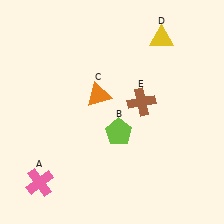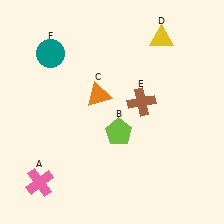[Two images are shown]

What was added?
A teal circle (F) was added in Image 2.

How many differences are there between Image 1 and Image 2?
There is 1 difference between the two images.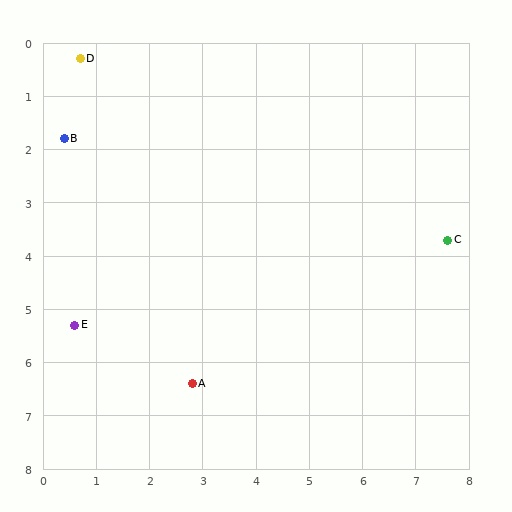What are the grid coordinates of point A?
Point A is at approximately (2.8, 6.4).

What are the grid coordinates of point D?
Point D is at approximately (0.7, 0.3).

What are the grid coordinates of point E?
Point E is at approximately (0.6, 5.3).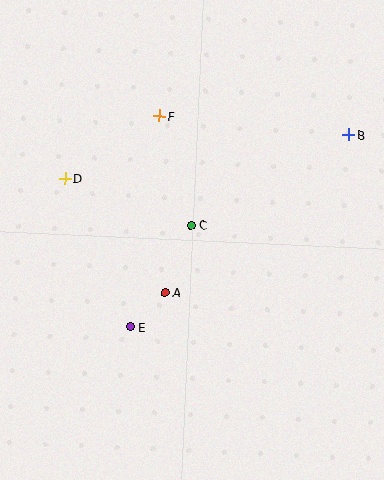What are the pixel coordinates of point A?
Point A is at (165, 293).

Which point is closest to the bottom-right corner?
Point A is closest to the bottom-right corner.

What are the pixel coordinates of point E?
Point E is at (130, 327).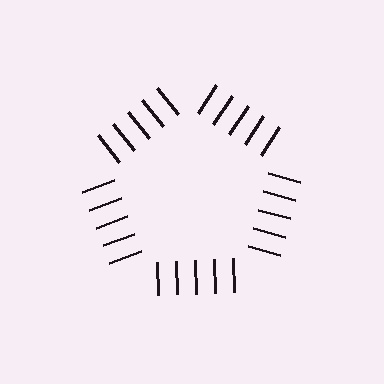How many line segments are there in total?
25 — 5 along each of the 5 edges.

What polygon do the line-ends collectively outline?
An illusory pentagon — the line segments terminate on its edges but no continuous stroke is drawn.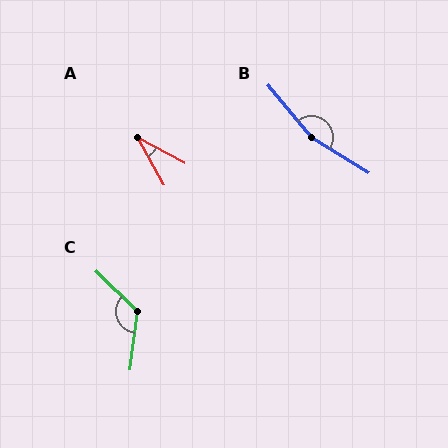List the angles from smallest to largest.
A (33°), C (127°), B (161°).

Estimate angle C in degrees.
Approximately 127 degrees.